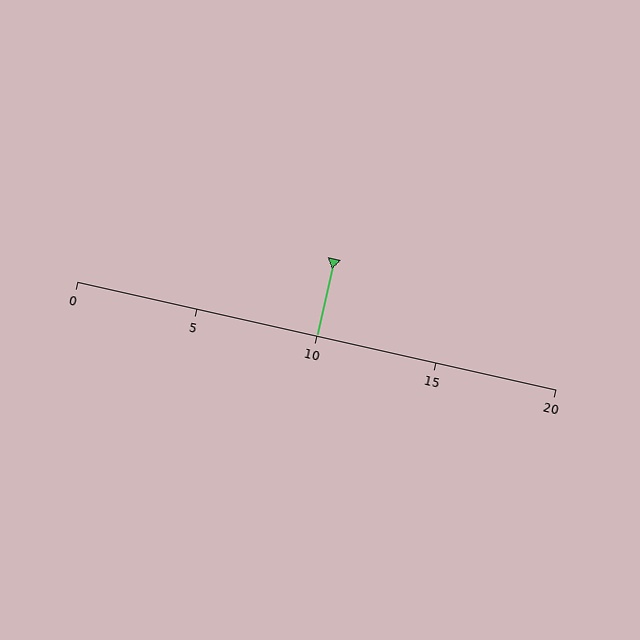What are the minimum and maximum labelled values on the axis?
The axis runs from 0 to 20.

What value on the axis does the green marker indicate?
The marker indicates approximately 10.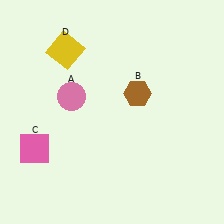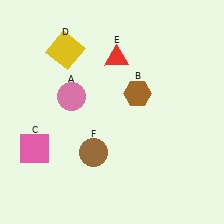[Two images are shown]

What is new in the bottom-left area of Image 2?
A brown circle (F) was added in the bottom-left area of Image 2.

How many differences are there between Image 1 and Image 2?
There are 2 differences between the two images.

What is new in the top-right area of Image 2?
A red triangle (E) was added in the top-right area of Image 2.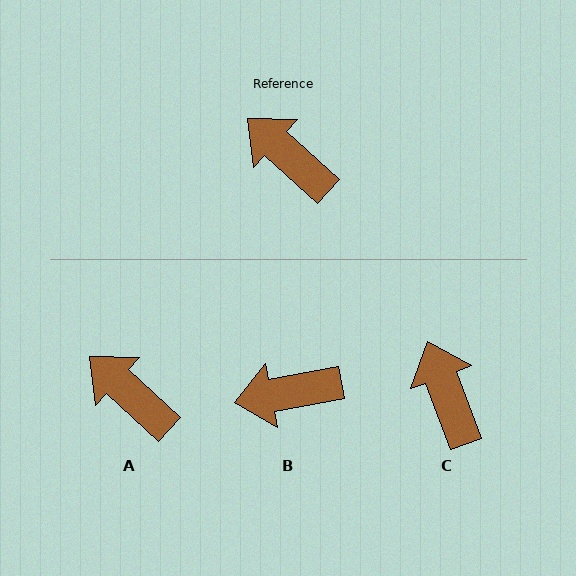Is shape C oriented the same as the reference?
No, it is off by about 27 degrees.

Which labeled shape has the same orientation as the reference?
A.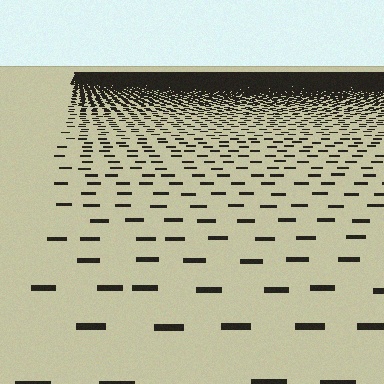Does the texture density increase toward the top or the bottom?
Density increases toward the top.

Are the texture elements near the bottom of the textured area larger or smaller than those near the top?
Larger. Near the bottom, elements are closer to the viewer and appear at a bigger on-screen size.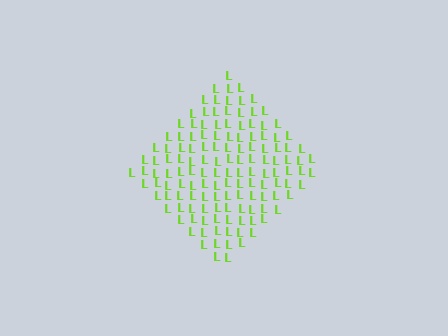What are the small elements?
The small elements are letter L's.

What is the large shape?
The large shape is a diamond.